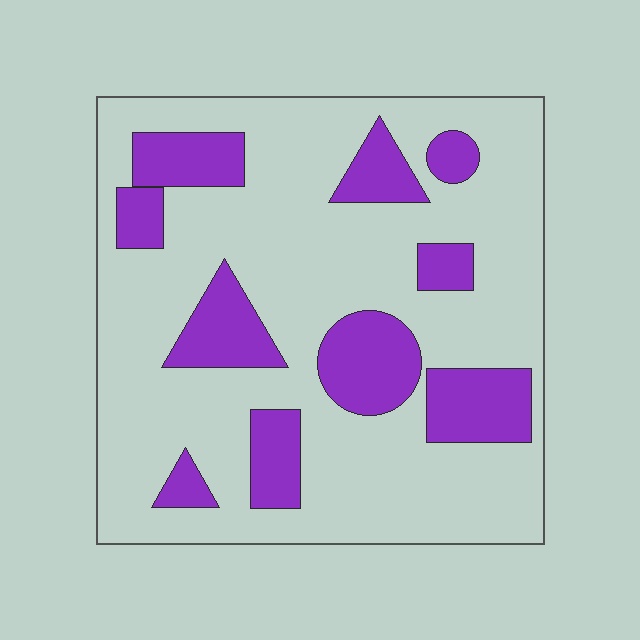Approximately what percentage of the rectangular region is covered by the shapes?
Approximately 25%.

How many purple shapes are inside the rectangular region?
10.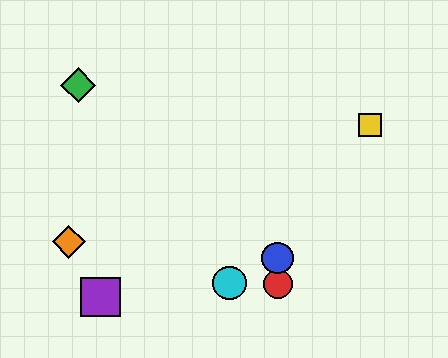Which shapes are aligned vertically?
The red circle, the blue circle are aligned vertically.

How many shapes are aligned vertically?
2 shapes (the red circle, the blue circle) are aligned vertically.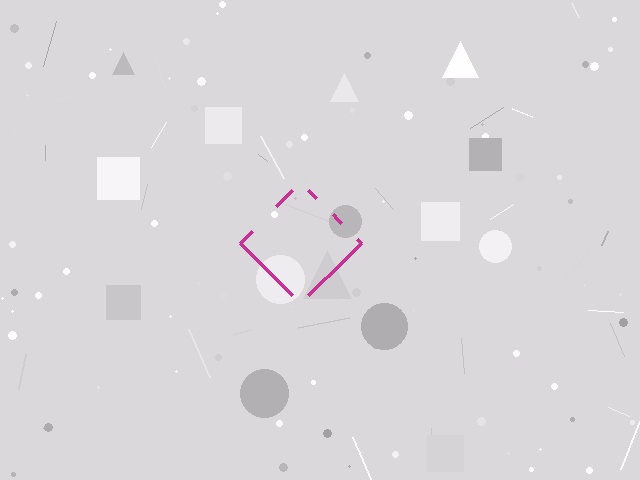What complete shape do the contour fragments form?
The contour fragments form a diamond.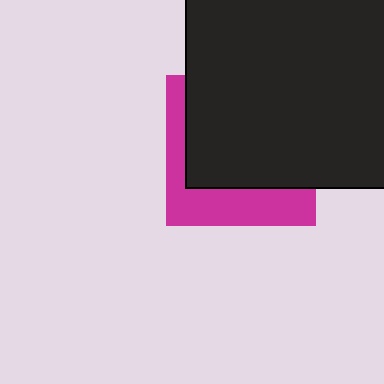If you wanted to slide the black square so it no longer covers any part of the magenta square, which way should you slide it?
Slide it up — that is the most direct way to separate the two shapes.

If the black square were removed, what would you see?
You would see the complete magenta square.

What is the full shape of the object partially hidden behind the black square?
The partially hidden object is a magenta square.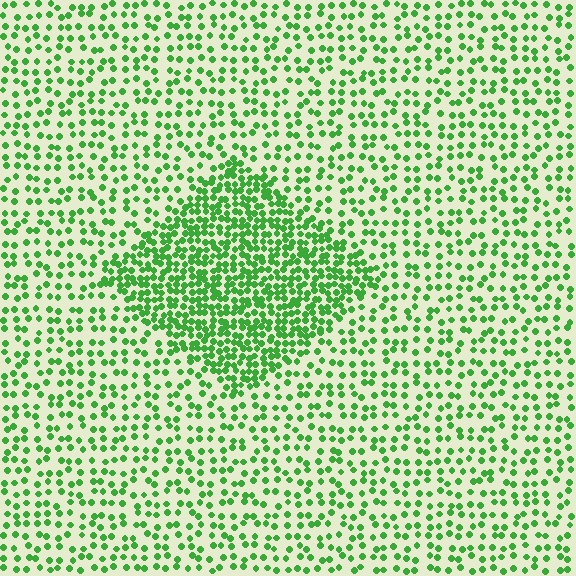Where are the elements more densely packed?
The elements are more densely packed inside the diamond boundary.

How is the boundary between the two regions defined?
The boundary is defined by a change in element density (approximately 2.3x ratio). All elements are the same color, size, and shape.